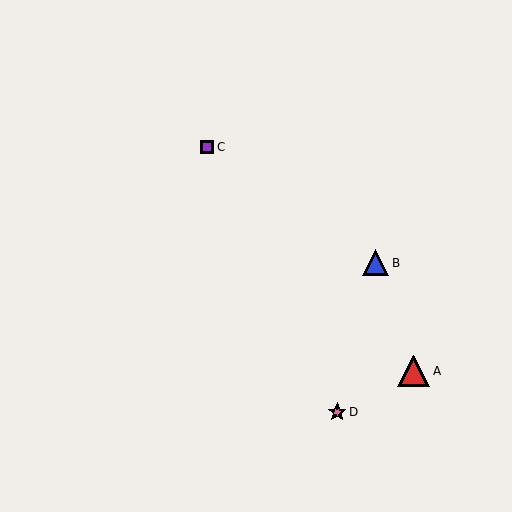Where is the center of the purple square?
The center of the purple square is at (207, 147).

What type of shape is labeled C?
Shape C is a purple square.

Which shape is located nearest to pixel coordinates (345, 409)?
The pink star (labeled D) at (337, 412) is nearest to that location.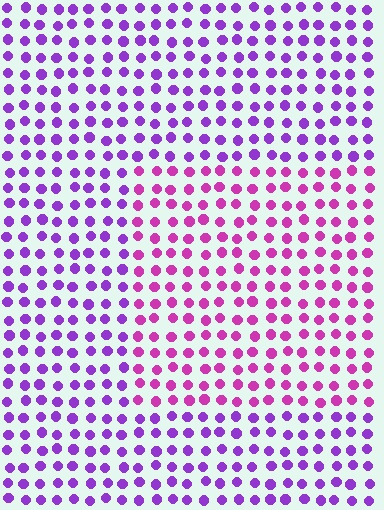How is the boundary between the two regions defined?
The boundary is defined purely by a slight shift in hue (about 36 degrees). Spacing, size, and orientation are identical on both sides.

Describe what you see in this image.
The image is filled with small purple elements in a uniform arrangement. A rectangle-shaped region is visible where the elements are tinted to a slightly different hue, forming a subtle color boundary.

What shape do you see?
I see a rectangle.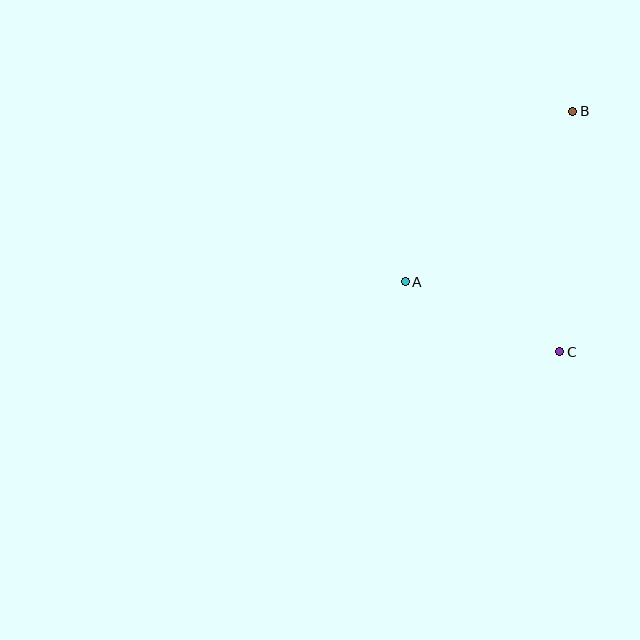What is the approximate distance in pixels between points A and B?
The distance between A and B is approximately 239 pixels.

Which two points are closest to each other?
Points A and C are closest to each other.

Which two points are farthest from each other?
Points B and C are farthest from each other.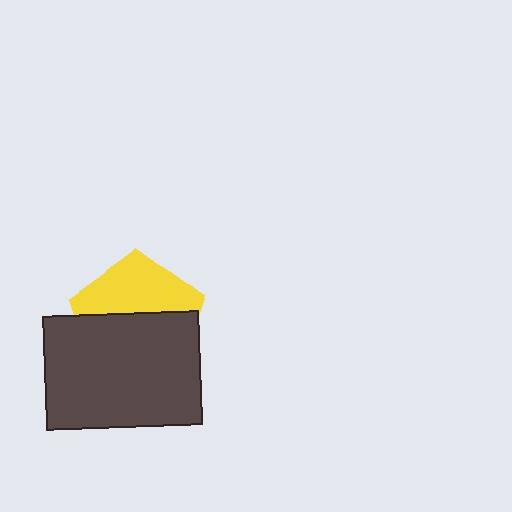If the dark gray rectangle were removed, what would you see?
You would see the complete yellow pentagon.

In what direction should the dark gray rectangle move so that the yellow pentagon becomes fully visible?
The dark gray rectangle should move down. That is the shortest direction to clear the overlap and leave the yellow pentagon fully visible.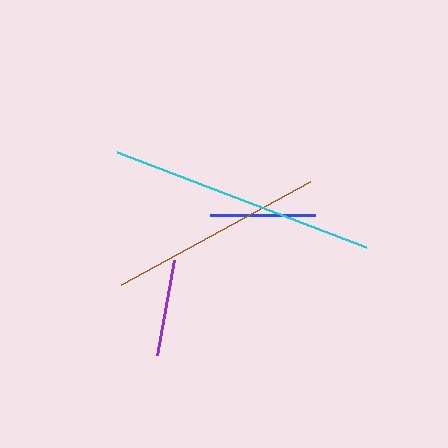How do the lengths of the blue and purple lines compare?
The blue and purple lines are approximately the same length.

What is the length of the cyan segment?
The cyan segment is approximately 267 pixels long.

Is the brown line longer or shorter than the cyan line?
The cyan line is longer than the brown line.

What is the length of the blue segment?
The blue segment is approximately 105 pixels long.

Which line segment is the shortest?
The purple line is the shortest at approximately 96 pixels.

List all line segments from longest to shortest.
From longest to shortest: cyan, brown, blue, purple.